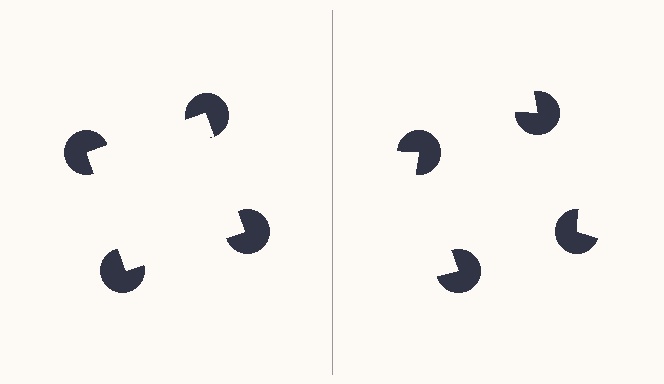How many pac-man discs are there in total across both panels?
8 — 4 on each side.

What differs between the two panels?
The pac-man discs are positioned identically on both sides; only the wedge orientations differ. On the left they align to a square; on the right they are misaligned.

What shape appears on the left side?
An illusory square.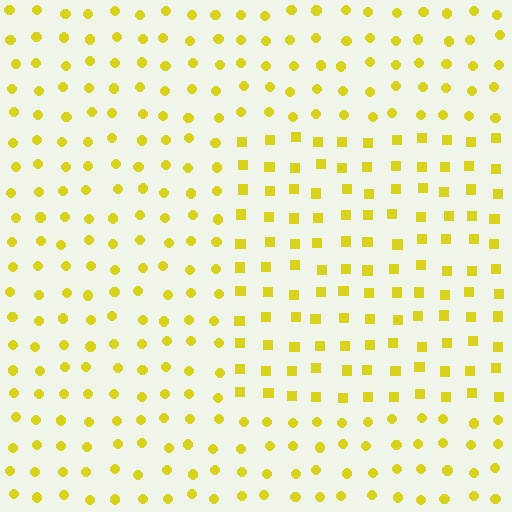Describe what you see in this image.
The image is filled with small yellow elements arranged in a uniform grid. A rectangle-shaped region contains squares, while the surrounding area contains circles. The boundary is defined purely by the change in element shape.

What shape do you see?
I see a rectangle.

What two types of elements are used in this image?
The image uses squares inside the rectangle region and circles outside it.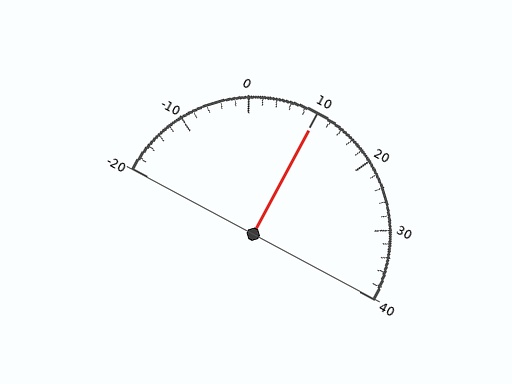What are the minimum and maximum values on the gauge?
The gauge ranges from -20 to 40.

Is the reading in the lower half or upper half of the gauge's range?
The reading is in the upper half of the range (-20 to 40).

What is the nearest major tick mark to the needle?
The nearest major tick mark is 10.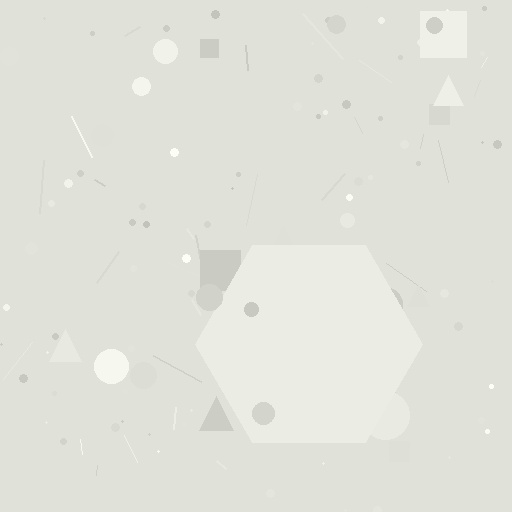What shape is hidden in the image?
A hexagon is hidden in the image.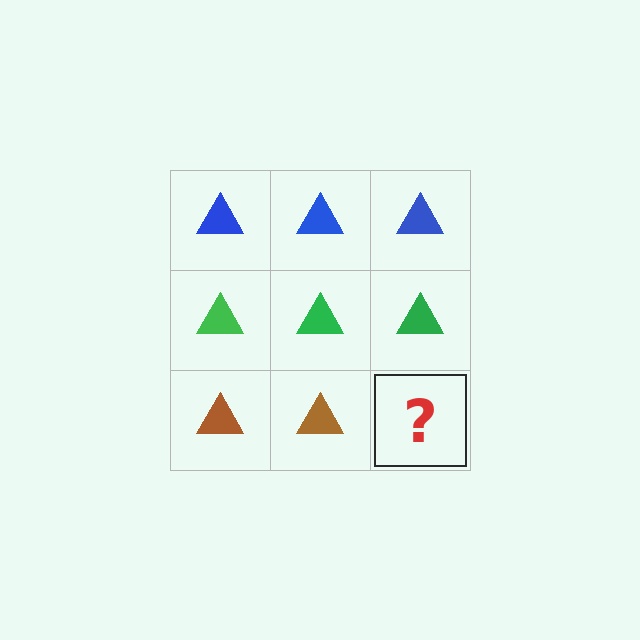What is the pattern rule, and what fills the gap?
The rule is that each row has a consistent color. The gap should be filled with a brown triangle.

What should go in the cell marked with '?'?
The missing cell should contain a brown triangle.